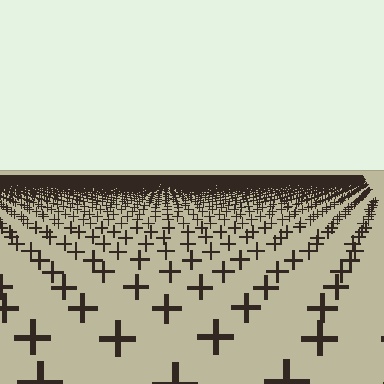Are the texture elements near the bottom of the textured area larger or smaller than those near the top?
Larger. Near the bottom, elements are closer to the viewer and appear at a bigger on-screen size.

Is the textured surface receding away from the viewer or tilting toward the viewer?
The surface is receding away from the viewer. Texture elements get smaller and denser toward the top.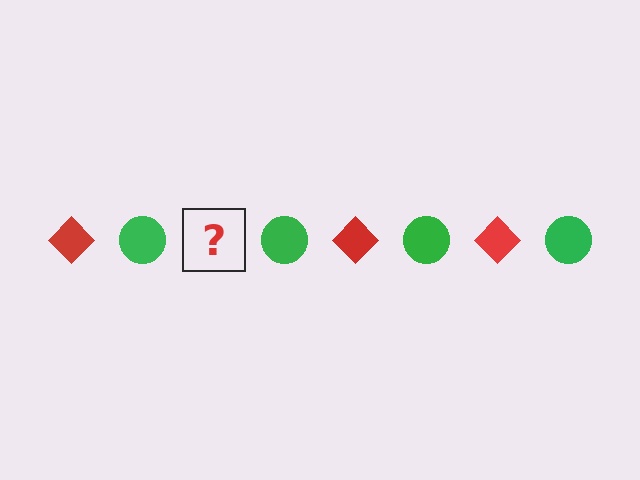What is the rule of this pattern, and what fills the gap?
The rule is that the pattern alternates between red diamond and green circle. The gap should be filled with a red diamond.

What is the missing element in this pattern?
The missing element is a red diamond.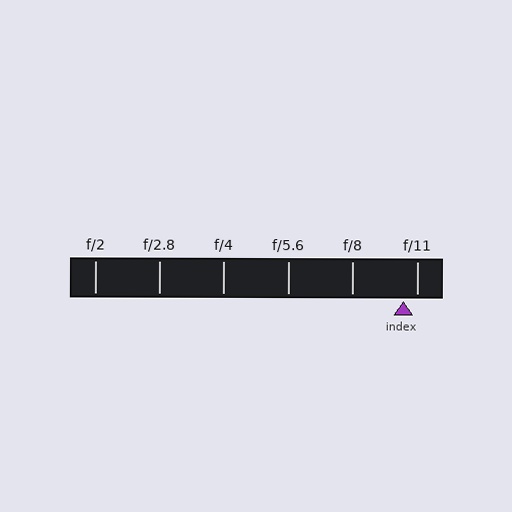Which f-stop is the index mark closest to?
The index mark is closest to f/11.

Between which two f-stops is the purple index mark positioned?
The index mark is between f/8 and f/11.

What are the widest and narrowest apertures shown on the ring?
The widest aperture shown is f/2 and the narrowest is f/11.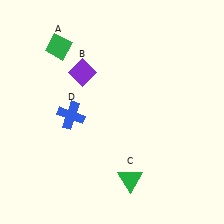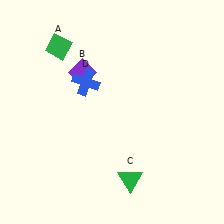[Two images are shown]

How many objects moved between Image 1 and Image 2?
1 object moved between the two images.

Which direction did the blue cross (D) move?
The blue cross (D) moved up.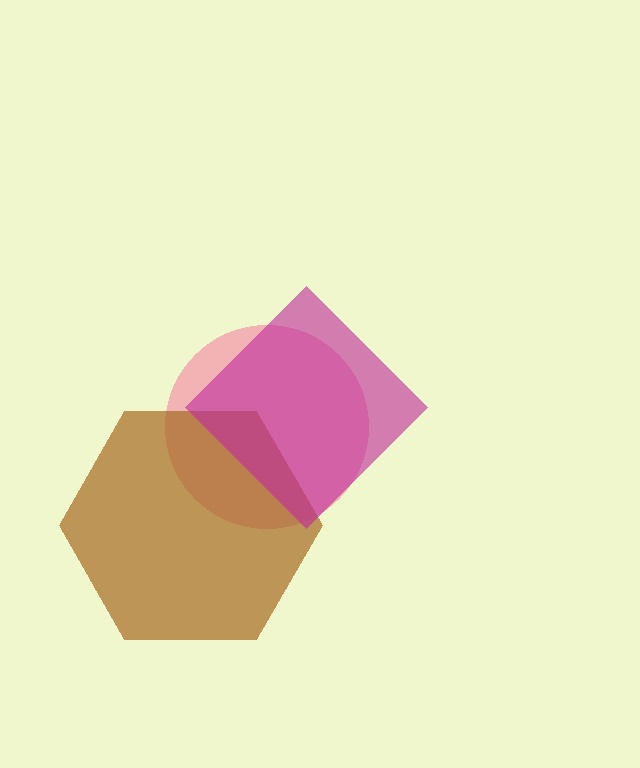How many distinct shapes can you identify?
There are 3 distinct shapes: a pink circle, a brown hexagon, a magenta diamond.